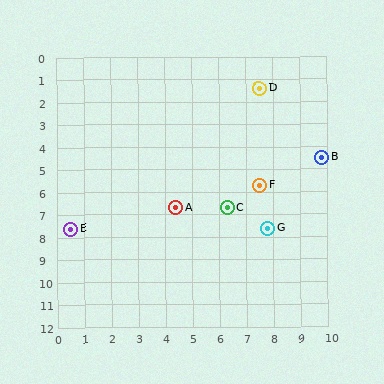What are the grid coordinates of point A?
Point A is at approximately (4.4, 6.7).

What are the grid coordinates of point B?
Point B is at approximately (9.8, 4.5).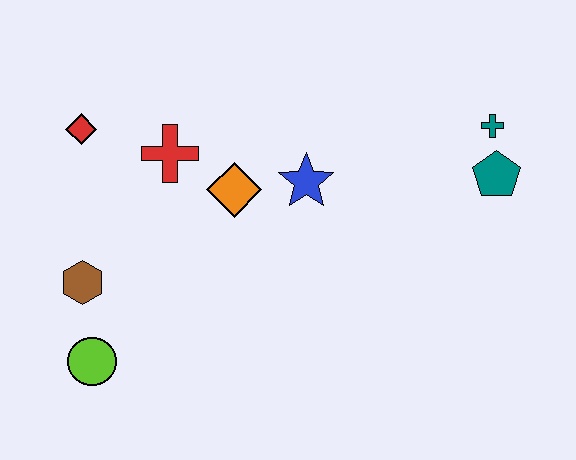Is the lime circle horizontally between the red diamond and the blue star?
Yes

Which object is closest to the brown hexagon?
The lime circle is closest to the brown hexagon.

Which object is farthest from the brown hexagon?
The teal cross is farthest from the brown hexagon.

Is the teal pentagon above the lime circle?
Yes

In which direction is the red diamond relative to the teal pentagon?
The red diamond is to the left of the teal pentagon.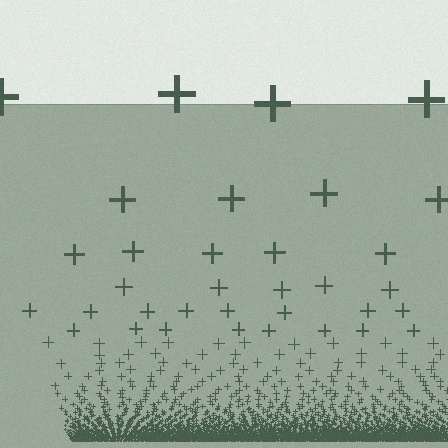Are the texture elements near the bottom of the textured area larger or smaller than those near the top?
Smaller. The gradient is inverted — elements near the bottom are smaller and denser.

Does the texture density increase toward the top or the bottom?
Density increases toward the bottom.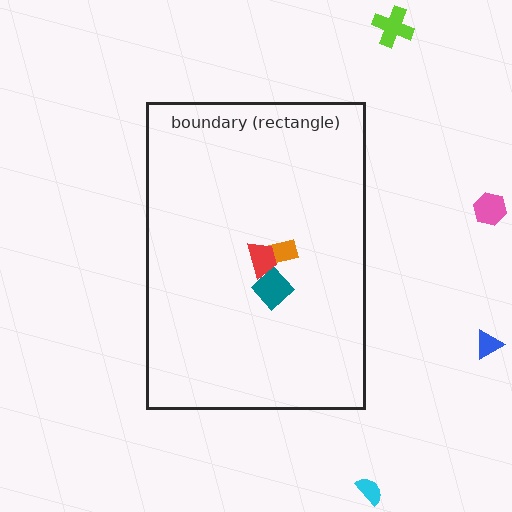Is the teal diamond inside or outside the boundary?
Inside.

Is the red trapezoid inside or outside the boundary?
Inside.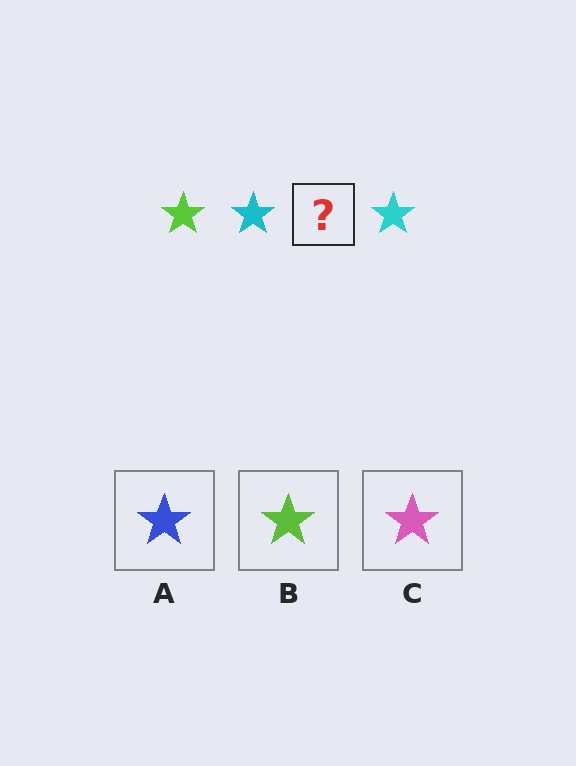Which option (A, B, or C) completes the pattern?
B.